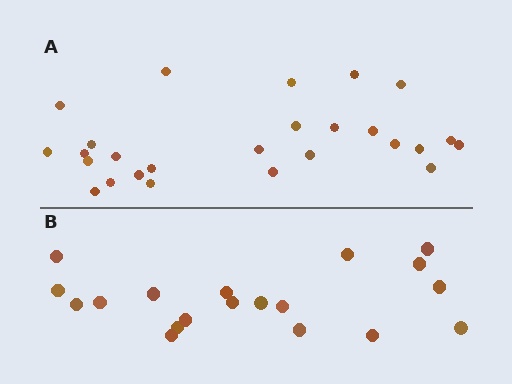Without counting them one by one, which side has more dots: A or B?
Region A (the top region) has more dots.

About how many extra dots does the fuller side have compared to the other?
Region A has roughly 8 or so more dots than region B.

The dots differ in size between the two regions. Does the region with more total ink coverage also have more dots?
No. Region B has more total ink coverage because its dots are larger, but region A actually contains more individual dots. Total area can be misleading — the number of items is what matters here.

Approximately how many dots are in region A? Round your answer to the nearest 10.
About 30 dots. (The exact count is 26, which rounds to 30.)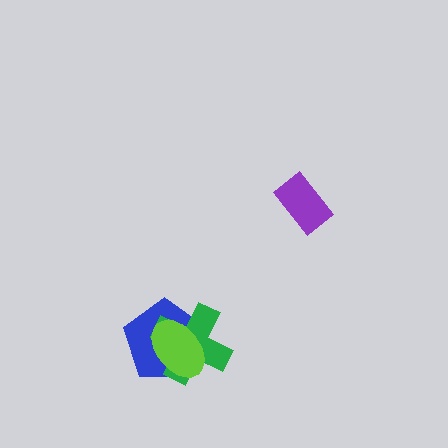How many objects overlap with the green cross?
2 objects overlap with the green cross.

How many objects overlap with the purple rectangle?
0 objects overlap with the purple rectangle.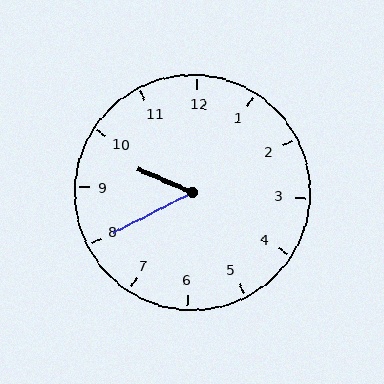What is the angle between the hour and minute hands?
Approximately 50 degrees.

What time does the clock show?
9:40.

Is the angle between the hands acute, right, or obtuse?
It is acute.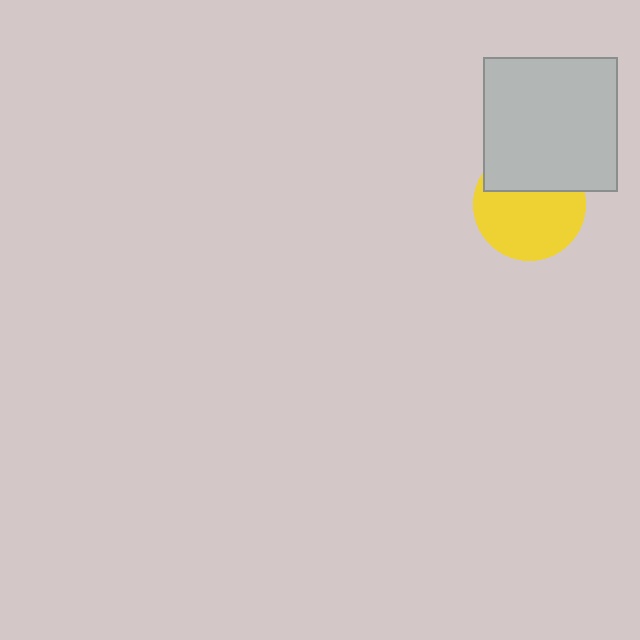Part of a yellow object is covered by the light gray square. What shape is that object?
It is a circle.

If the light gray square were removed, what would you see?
You would see the complete yellow circle.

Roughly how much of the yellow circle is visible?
Most of it is visible (roughly 66%).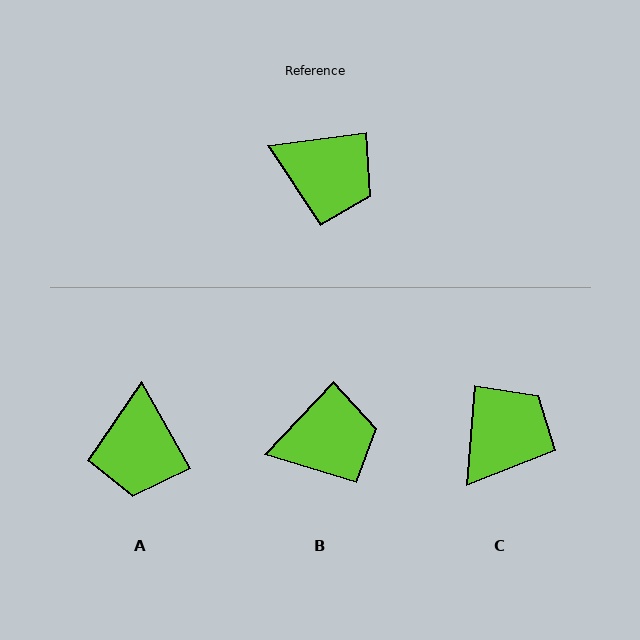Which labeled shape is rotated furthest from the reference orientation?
C, about 78 degrees away.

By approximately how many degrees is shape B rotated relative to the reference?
Approximately 39 degrees counter-clockwise.